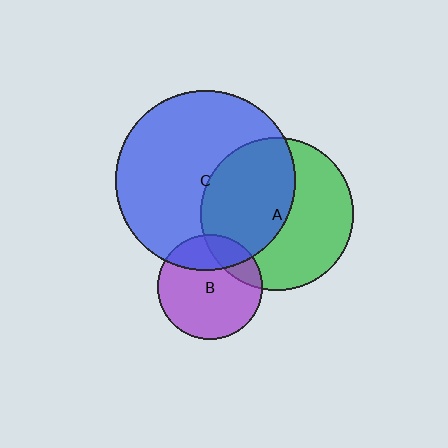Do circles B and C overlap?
Yes.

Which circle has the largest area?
Circle C (blue).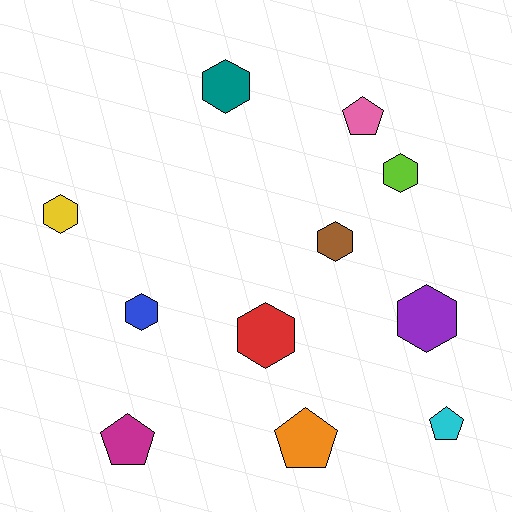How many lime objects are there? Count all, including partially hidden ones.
There is 1 lime object.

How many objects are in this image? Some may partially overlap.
There are 11 objects.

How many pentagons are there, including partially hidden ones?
There are 4 pentagons.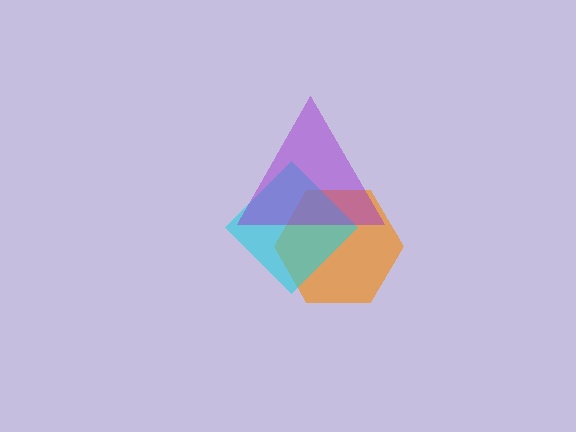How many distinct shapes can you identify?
There are 3 distinct shapes: an orange hexagon, a cyan diamond, a purple triangle.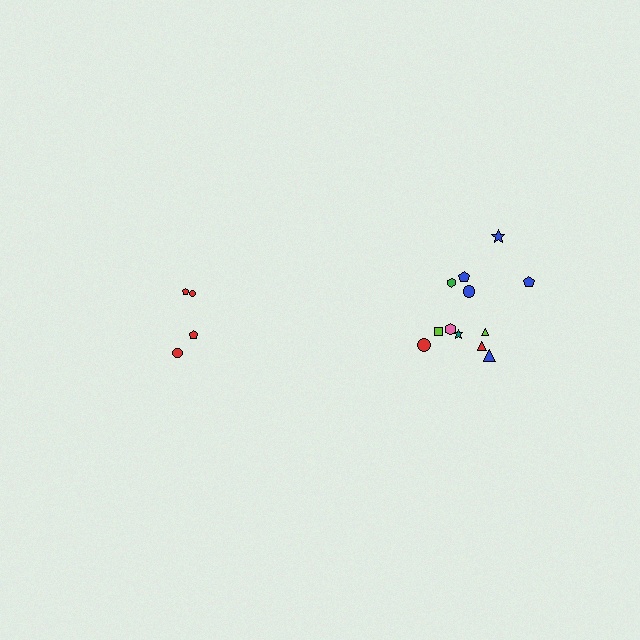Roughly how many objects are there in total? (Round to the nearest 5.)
Roughly 15 objects in total.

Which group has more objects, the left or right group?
The right group.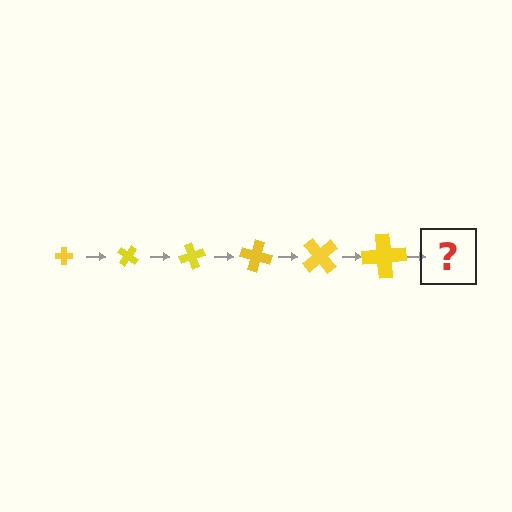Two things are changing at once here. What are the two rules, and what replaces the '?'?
The two rules are that the cross grows larger each step and it rotates 35 degrees each step. The '?' should be a cross, larger than the previous one and rotated 210 degrees from the start.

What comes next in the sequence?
The next element should be a cross, larger than the previous one and rotated 210 degrees from the start.